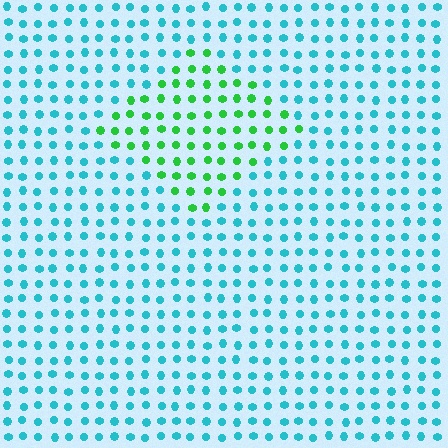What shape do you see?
I see a diamond.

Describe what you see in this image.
The image is filled with small cyan elements in a uniform arrangement. A diamond-shaped region is visible where the elements are tinted to a slightly different hue, forming a subtle color boundary.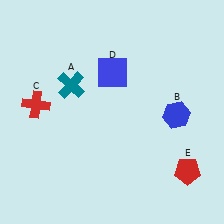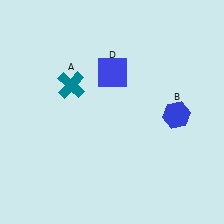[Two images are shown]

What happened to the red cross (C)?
The red cross (C) was removed in Image 2. It was in the top-left area of Image 1.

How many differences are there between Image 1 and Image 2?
There are 2 differences between the two images.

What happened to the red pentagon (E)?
The red pentagon (E) was removed in Image 2. It was in the bottom-right area of Image 1.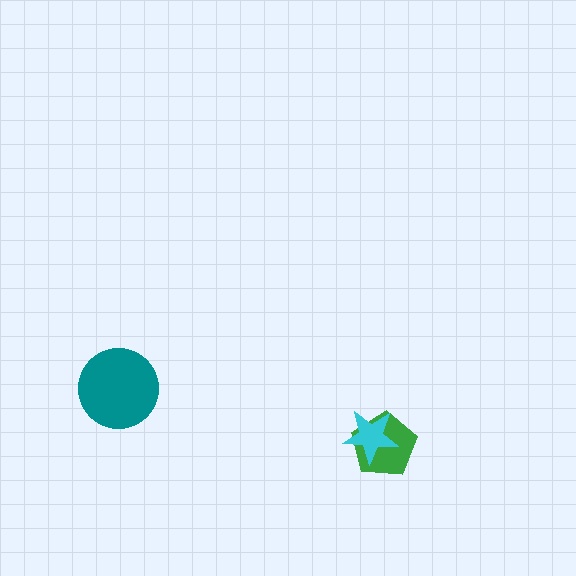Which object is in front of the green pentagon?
The cyan star is in front of the green pentagon.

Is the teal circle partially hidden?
No, no other shape covers it.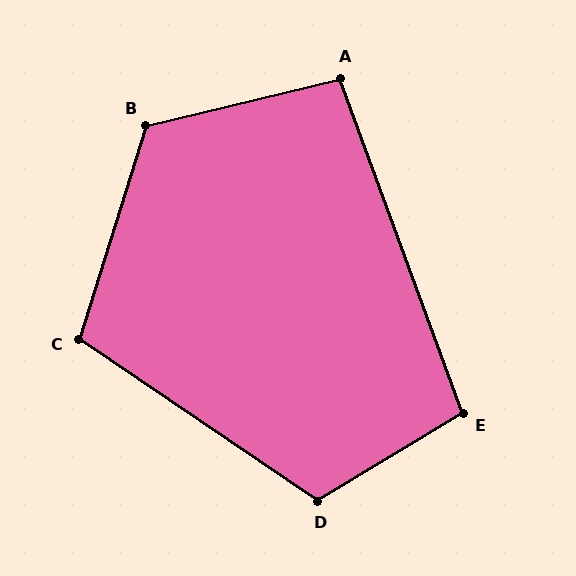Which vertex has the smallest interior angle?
A, at approximately 97 degrees.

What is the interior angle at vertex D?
Approximately 115 degrees (obtuse).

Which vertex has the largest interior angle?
B, at approximately 121 degrees.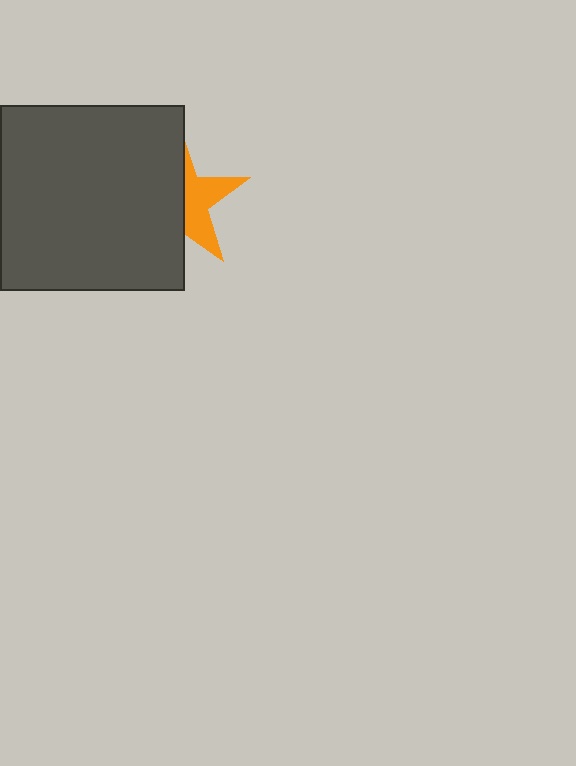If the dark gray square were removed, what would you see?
You would see the complete orange star.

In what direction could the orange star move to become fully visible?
The orange star could move right. That would shift it out from behind the dark gray square entirely.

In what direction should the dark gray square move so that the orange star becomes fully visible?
The dark gray square should move left. That is the shortest direction to clear the overlap and leave the orange star fully visible.